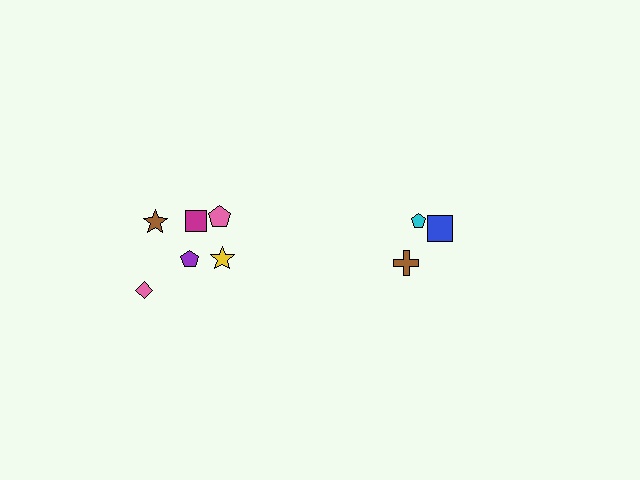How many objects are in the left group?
There are 6 objects.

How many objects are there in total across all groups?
There are 9 objects.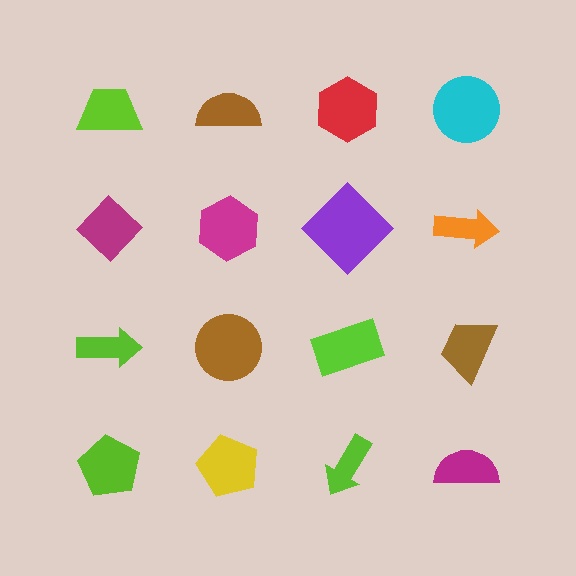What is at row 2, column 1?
A magenta diamond.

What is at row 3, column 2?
A brown circle.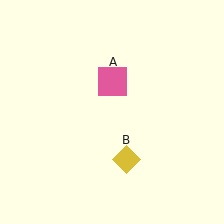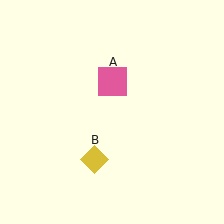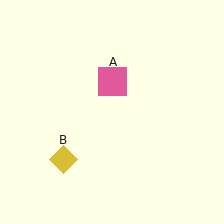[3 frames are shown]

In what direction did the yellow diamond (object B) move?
The yellow diamond (object B) moved left.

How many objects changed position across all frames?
1 object changed position: yellow diamond (object B).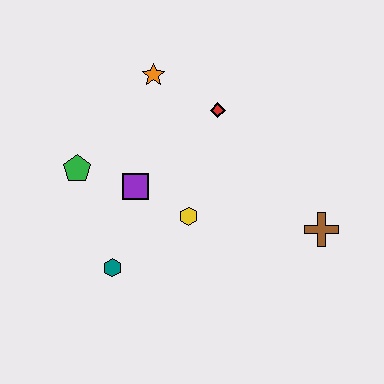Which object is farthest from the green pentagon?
The brown cross is farthest from the green pentagon.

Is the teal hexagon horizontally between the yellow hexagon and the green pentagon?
Yes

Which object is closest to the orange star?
The red diamond is closest to the orange star.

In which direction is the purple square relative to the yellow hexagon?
The purple square is to the left of the yellow hexagon.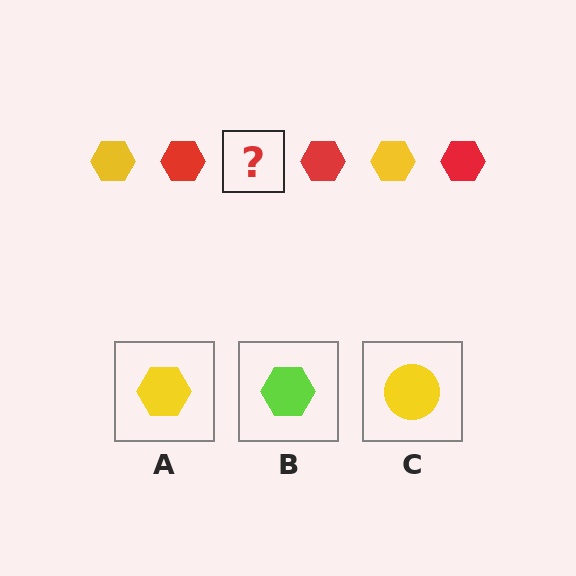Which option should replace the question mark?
Option A.